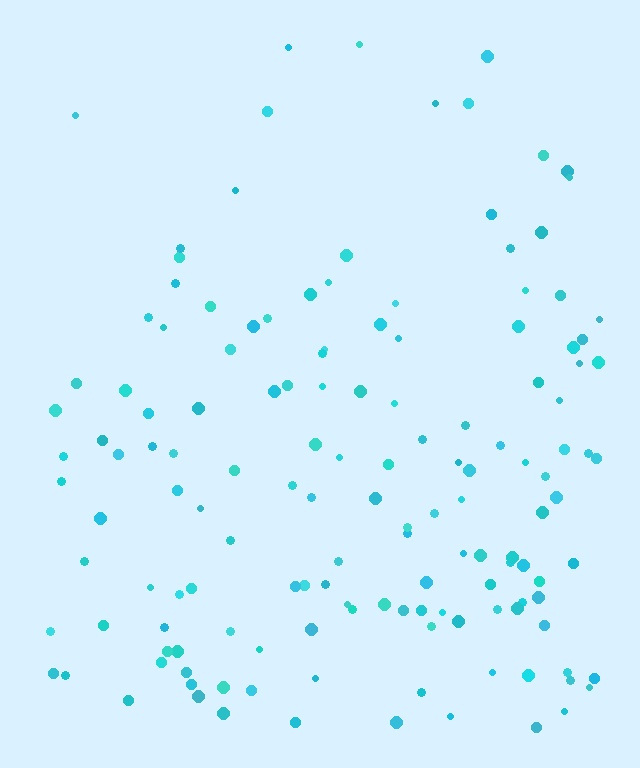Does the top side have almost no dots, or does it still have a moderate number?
Still a moderate number, just noticeably fewer than the bottom.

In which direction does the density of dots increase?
From top to bottom, with the bottom side densest.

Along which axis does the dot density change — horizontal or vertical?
Vertical.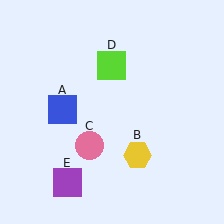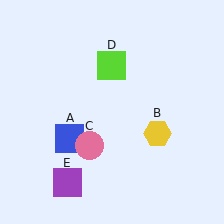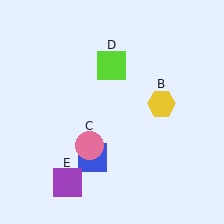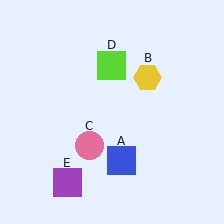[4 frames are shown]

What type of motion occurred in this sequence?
The blue square (object A), yellow hexagon (object B) rotated counterclockwise around the center of the scene.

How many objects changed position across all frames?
2 objects changed position: blue square (object A), yellow hexagon (object B).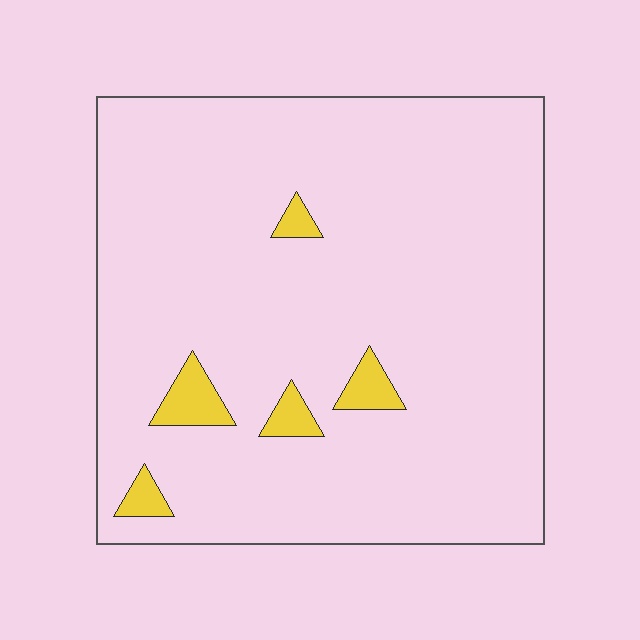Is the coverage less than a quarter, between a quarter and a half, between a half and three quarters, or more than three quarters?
Less than a quarter.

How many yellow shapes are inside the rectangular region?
5.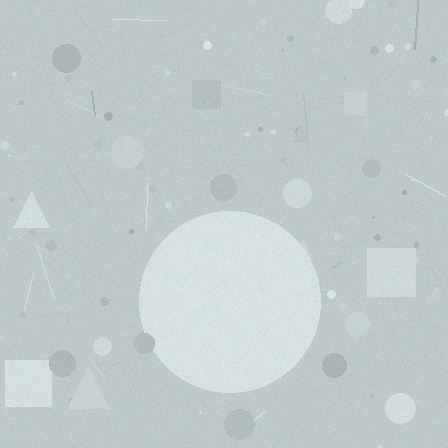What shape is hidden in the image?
A circle is hidden in the image.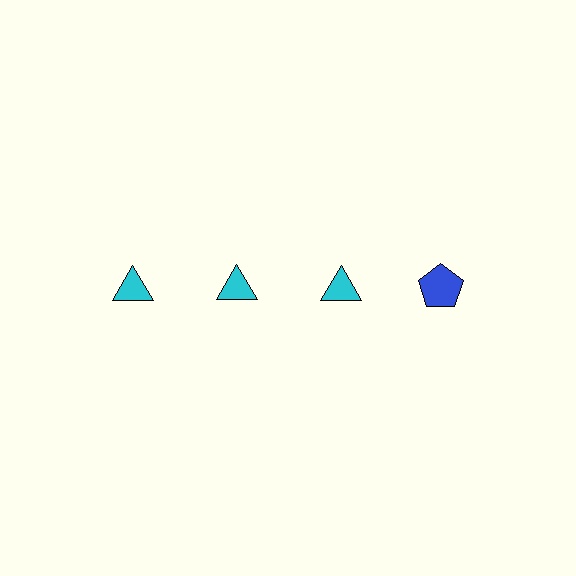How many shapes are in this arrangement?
There are 4 shapes arranged in a grid pattern.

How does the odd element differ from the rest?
It differs in both color (blue instead of cyan) and shape (pentagon instead of triangle).